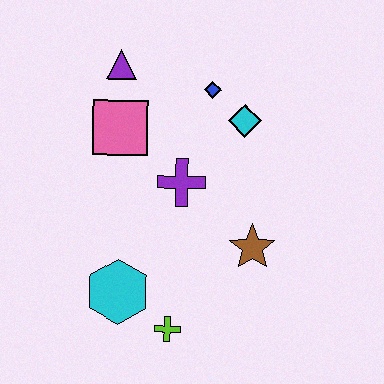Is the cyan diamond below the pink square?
No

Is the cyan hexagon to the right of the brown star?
No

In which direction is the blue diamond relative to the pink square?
The blue diamond is to the right of the pink square.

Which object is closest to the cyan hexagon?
The lime cross is closest to the cyan hexagon.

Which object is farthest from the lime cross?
The purple triangle is farthest from the lime cross.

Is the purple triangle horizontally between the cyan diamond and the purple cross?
No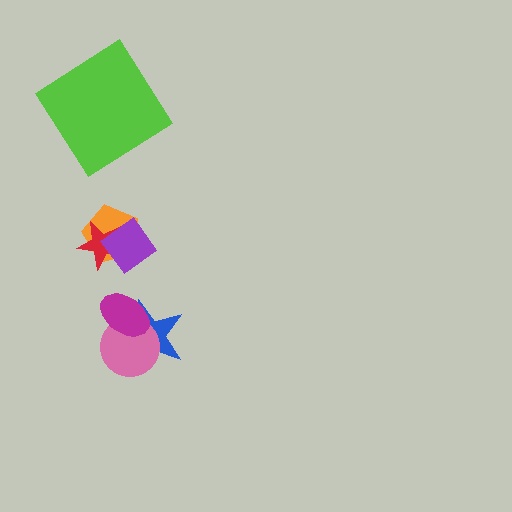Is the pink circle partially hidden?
Yes, it is partially covered by another shape.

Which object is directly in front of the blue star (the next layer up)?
The pink circle is directly in front of the blue star.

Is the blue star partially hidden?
Yes, it is partially covered by another shape.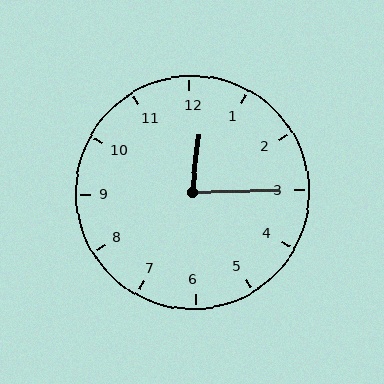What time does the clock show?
12:15.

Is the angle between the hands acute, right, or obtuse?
It is acute.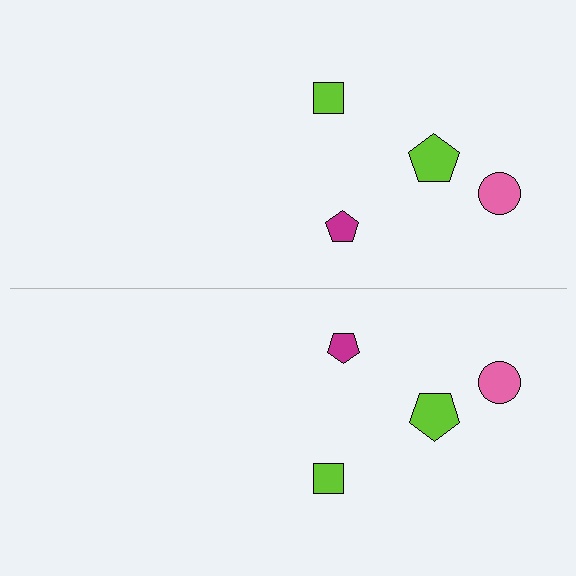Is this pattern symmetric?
Yes, this pattern has bilateral (reflection) symmetry.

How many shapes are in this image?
There are 8 shapes in this image.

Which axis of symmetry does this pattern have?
The pattern has a horizontal axis of symmetry running through the center of the image.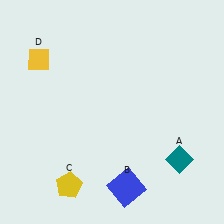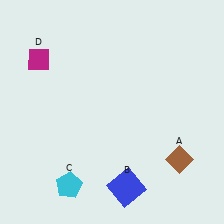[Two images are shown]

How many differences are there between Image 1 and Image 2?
There are 3 differences between the two images.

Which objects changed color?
A changed from teal to brown. C changed from yellow to cyan. D changed from yellow to magenta.